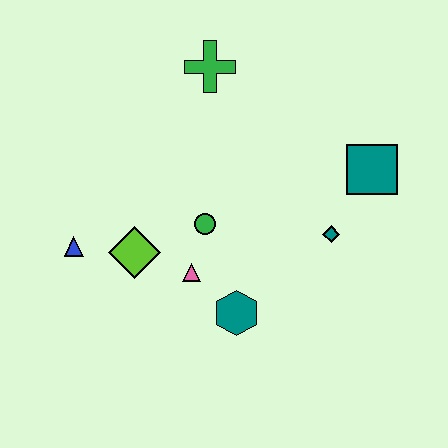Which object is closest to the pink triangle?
The green circle is closest to the pink triangle.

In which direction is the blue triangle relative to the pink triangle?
The blue triangle is to the left of the pink triangle.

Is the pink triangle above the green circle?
No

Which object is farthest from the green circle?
The teal square is farthest from the green circle.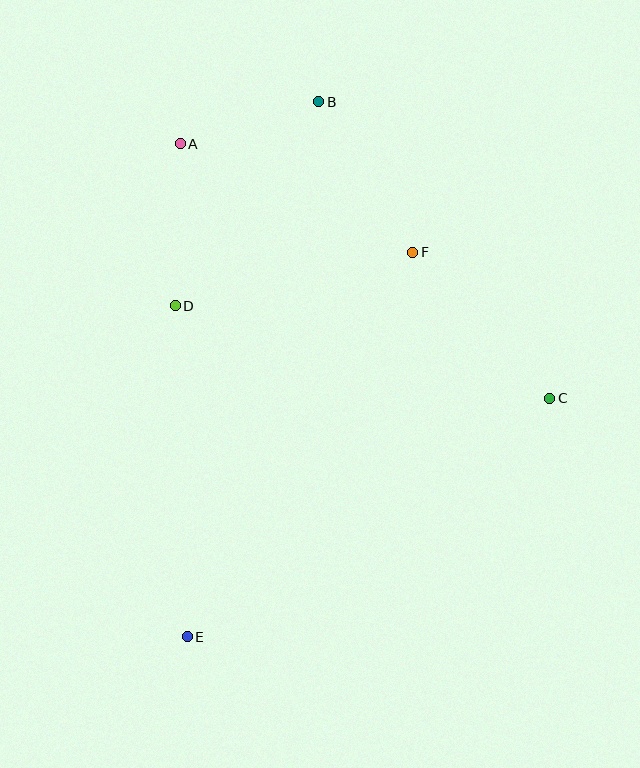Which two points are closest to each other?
Points A and B are closest to each other.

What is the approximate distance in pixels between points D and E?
The distance between D and E is approximately 331 pixels.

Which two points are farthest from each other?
Points B and E are farthest from each other.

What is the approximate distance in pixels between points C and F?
The distance between C and F is approximately 200 pixels.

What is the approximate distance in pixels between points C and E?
The distance between C and E is approximately 434 pixels.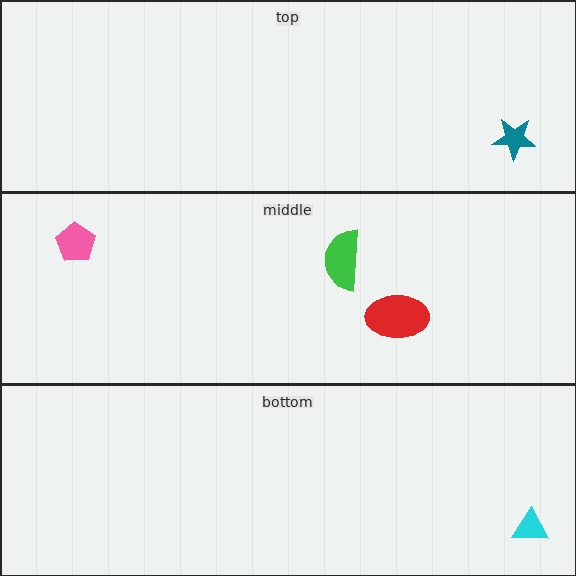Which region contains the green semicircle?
The middle region.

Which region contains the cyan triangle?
The bottom region.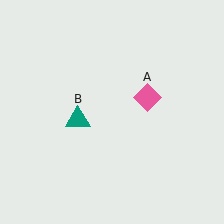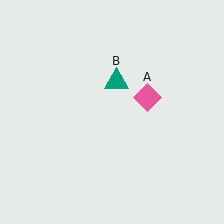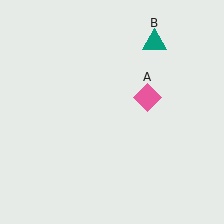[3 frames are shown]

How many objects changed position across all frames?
1 object changed position: teal triangle (object B).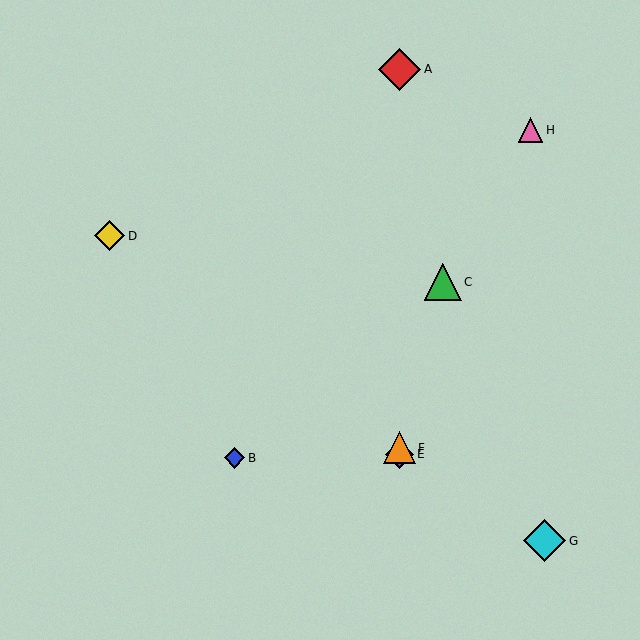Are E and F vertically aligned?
Yes, both are at x≈399.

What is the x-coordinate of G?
Object G is at x≈545.